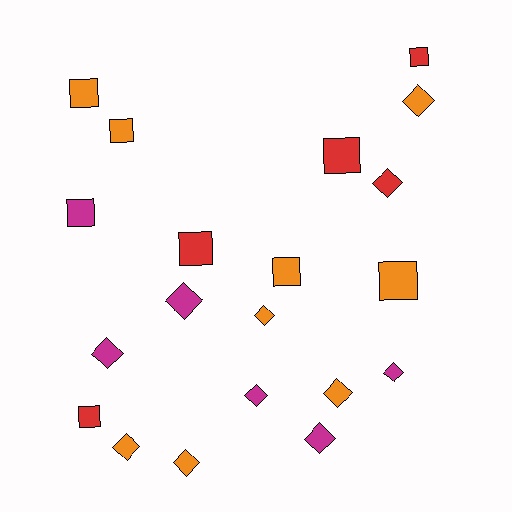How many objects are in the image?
There are 20 objects.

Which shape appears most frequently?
Diamond, with 11 objects.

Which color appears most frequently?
Orange, with 9 objects.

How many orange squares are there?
There are 4 orange squares.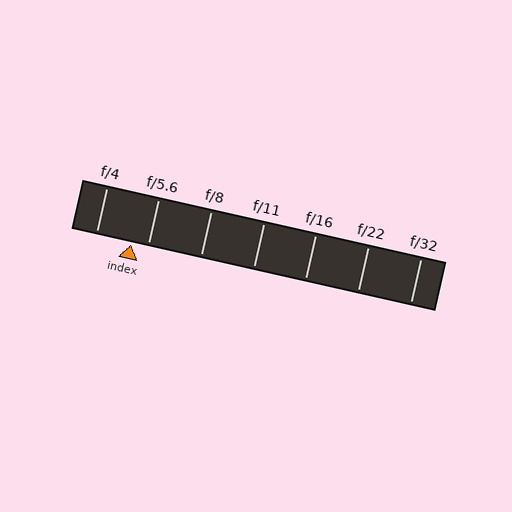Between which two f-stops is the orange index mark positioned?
The index mark is between f/4 and f/5.6.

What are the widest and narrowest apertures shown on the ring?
The widest aperture shown is f/4 and the narrowest is f/32.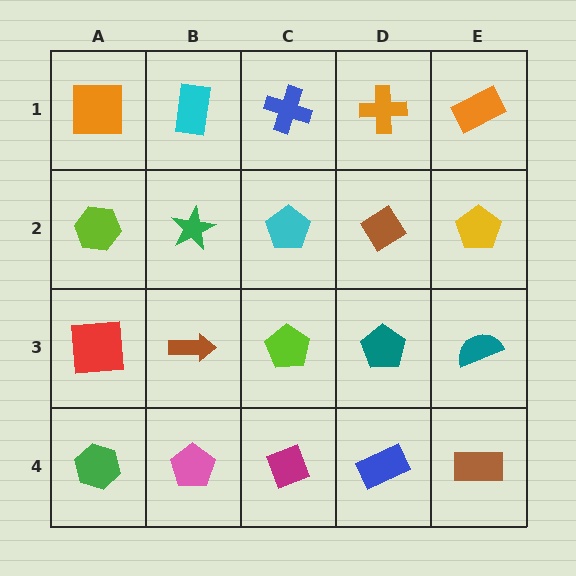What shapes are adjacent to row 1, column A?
A lime hexagon (row 2, column A), a cyan rectangle (row 1, column B).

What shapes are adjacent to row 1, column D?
A brown diamond (row 2, column D), a blue cross (row 1, column C), an orange rectangle (row 1, column E).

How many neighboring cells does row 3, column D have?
4.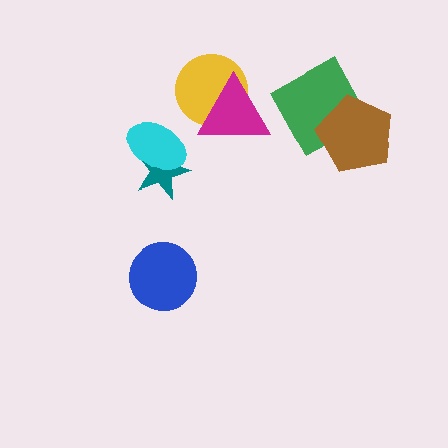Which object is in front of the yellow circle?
The magenta triangle is in front of the yellow circle.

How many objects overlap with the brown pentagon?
1 object overlaps with the brown pentagon.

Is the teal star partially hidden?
Yes, it is partially covered by another shape.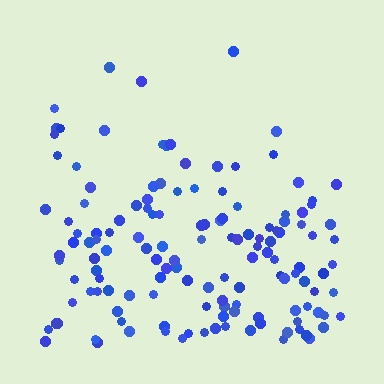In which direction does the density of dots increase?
From top to bottom, with the bottom side densest.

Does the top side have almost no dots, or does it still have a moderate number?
Still a moderate number, just noticeably fewer than the bottom.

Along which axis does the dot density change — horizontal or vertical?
Vertical.